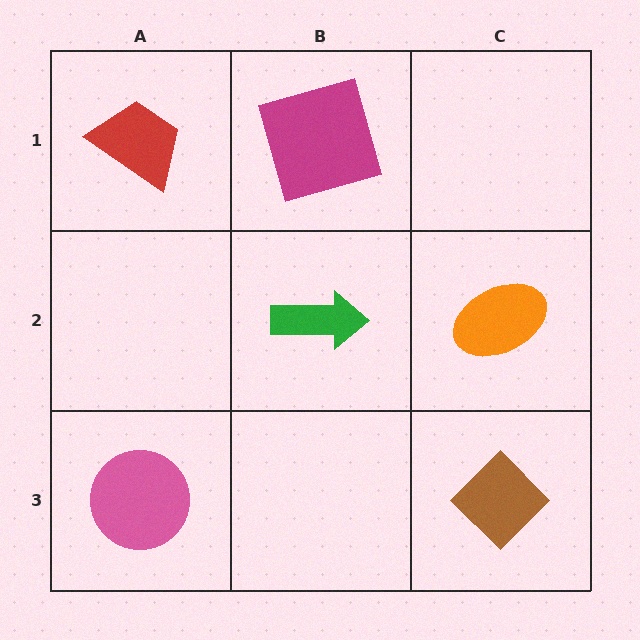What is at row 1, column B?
A magenta square.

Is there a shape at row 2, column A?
No, that cell is empty.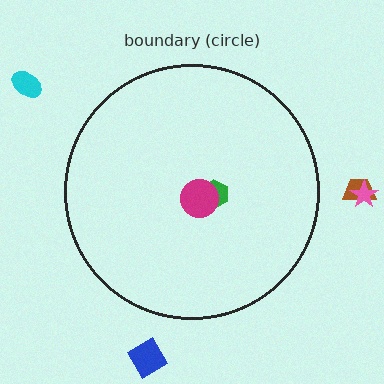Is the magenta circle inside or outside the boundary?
Inside.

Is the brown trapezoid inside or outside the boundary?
Outside.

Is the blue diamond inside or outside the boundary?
Outside.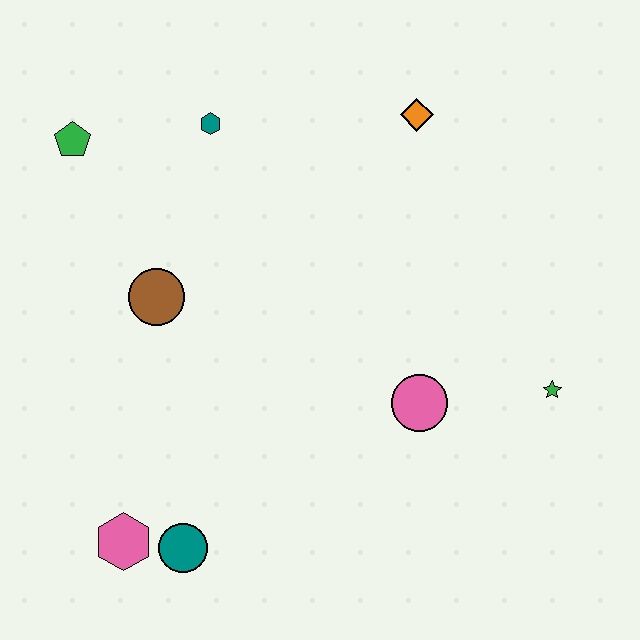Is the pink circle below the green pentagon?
Yes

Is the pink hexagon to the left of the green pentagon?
No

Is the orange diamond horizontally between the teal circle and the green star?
Yes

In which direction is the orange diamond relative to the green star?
The orange diamond is above the green star.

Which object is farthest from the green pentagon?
The green star is farthest from the green pentagon.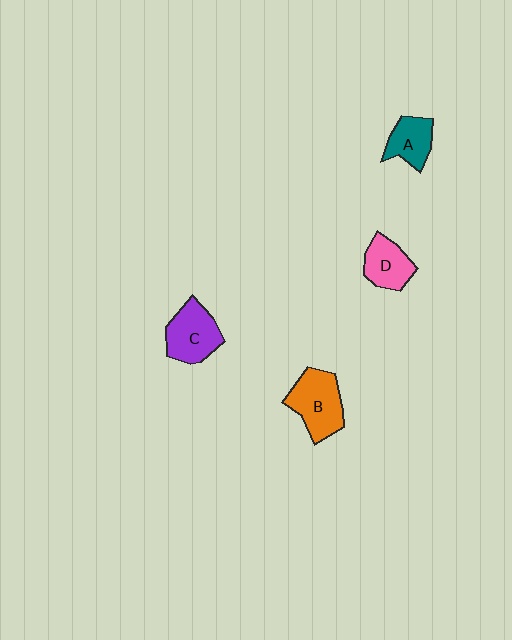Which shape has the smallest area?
Shape A (teal).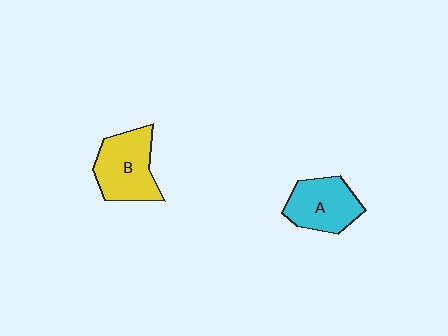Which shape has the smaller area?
Shape A (cyan).